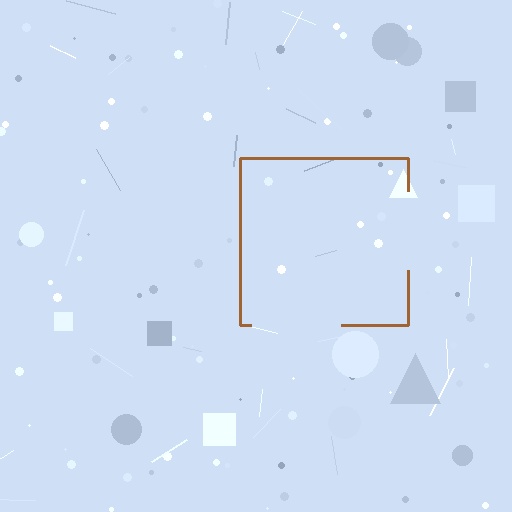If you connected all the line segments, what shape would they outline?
They would outline a square.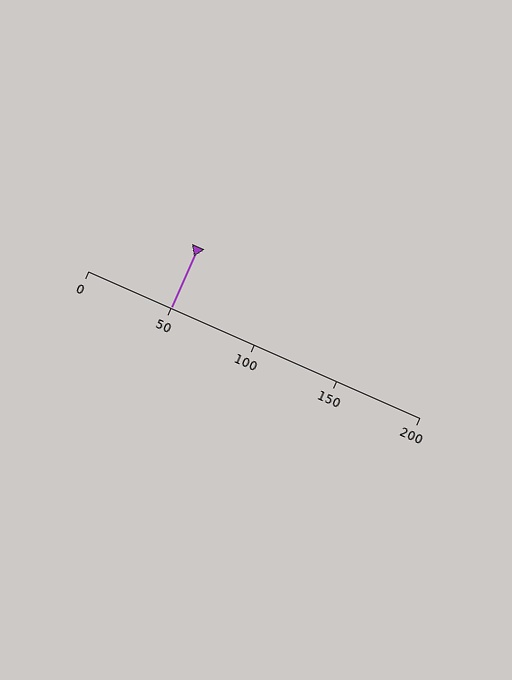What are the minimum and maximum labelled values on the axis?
The axis runs from 0 to 200.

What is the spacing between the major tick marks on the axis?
The major ticks are spaced 50 apart.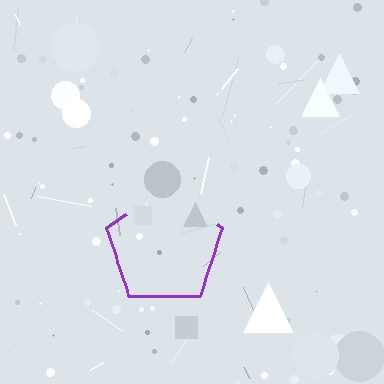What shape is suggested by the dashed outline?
The dashed outline suggests a pentagon.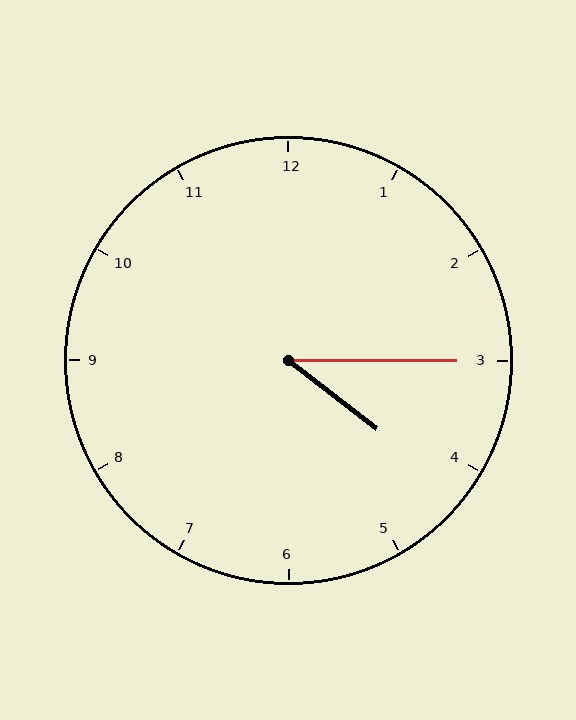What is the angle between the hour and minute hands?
Approximately 38 degrees.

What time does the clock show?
4:15.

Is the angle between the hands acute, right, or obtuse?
It is acute.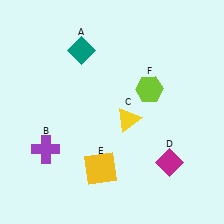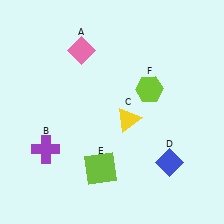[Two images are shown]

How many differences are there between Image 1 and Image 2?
There are 3 differences between the two images.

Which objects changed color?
A changed from teal to pink. D changed from magenta to blue. E changed from yellow to lime.